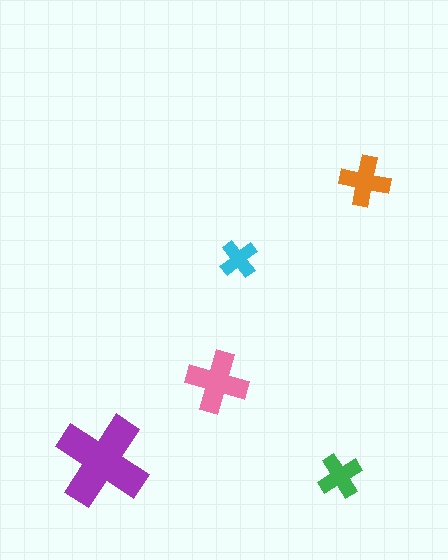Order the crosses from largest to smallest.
the purple one, the pink one, the orange one, the green one, the cyan one.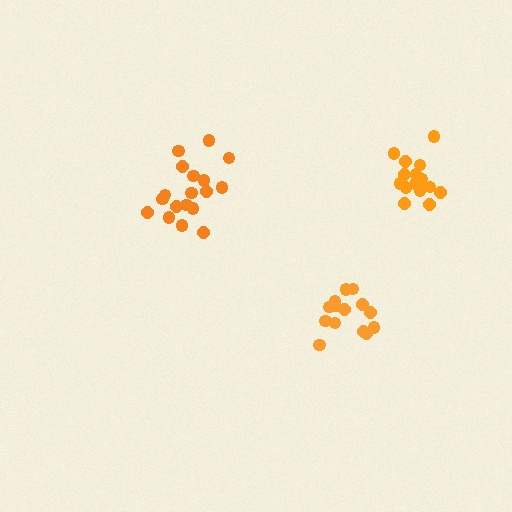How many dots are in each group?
Group 1: 16 dots, Group 2: 18 dots, Group 3: 14 dots (48 total).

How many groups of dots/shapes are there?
There are 3 groups.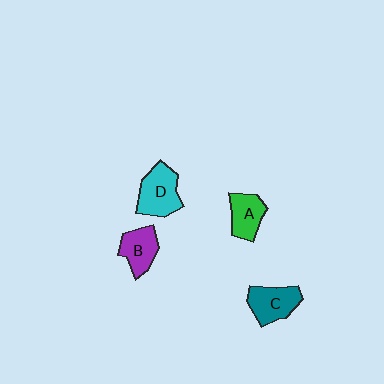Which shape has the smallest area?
Shape A (green).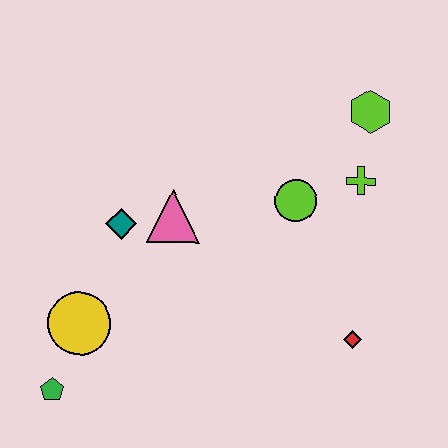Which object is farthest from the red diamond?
The green pentagon is farthest from the red diamond.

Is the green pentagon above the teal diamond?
No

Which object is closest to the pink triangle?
The teal diamond is closest to the pink triangle.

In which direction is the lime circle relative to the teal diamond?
The lime circle is to the right of the teal diamond.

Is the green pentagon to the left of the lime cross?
Yes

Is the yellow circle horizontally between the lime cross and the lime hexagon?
No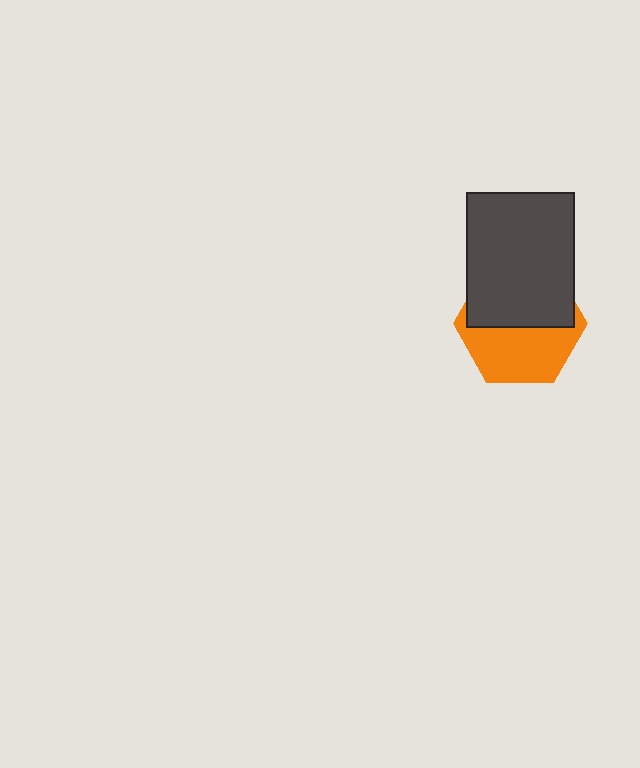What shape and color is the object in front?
The object in front is a dark gray rectangle.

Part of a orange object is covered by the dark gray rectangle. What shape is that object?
It is a hexagon.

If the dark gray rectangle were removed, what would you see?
You would see the complete orange hexagon.